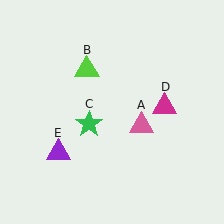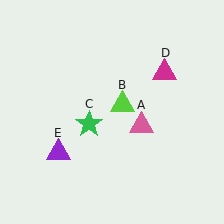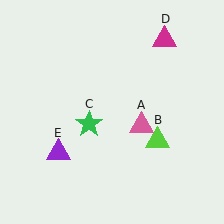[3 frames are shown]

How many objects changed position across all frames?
2 objects changed position: lime triangle (object B), magenta triangle (object D).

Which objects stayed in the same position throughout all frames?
Pink triangle (object A) and green star (object C) and purple triangle (object E) remained stationary.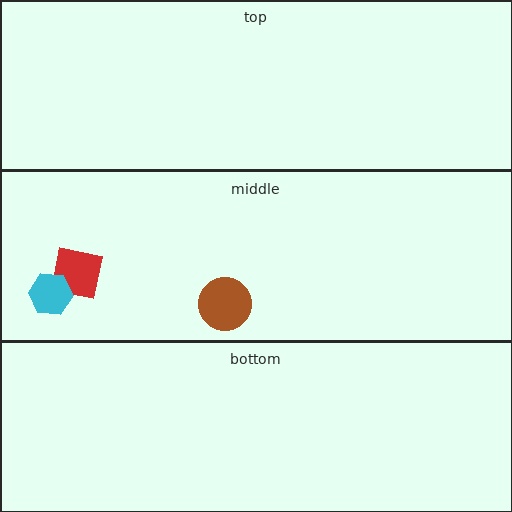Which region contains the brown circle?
The middle region.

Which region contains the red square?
The middle region.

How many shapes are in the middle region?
3.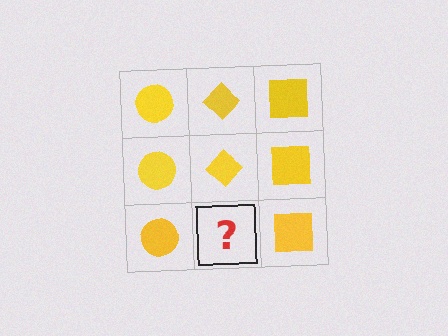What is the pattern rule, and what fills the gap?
The rule is that each column has a consistent shape. The gap should be filled with a yellow diamond.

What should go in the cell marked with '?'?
The missing cell should contain a yellow diamond.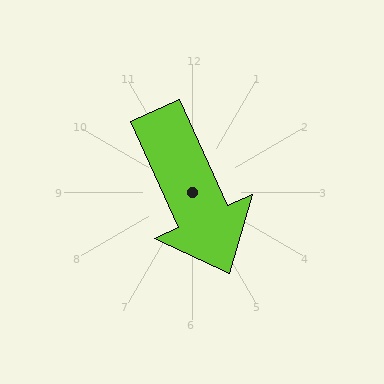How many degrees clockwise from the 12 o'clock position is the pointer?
Approximately 156 degrees.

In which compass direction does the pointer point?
Southeast.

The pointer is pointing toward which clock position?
Roughly 5 o'clock.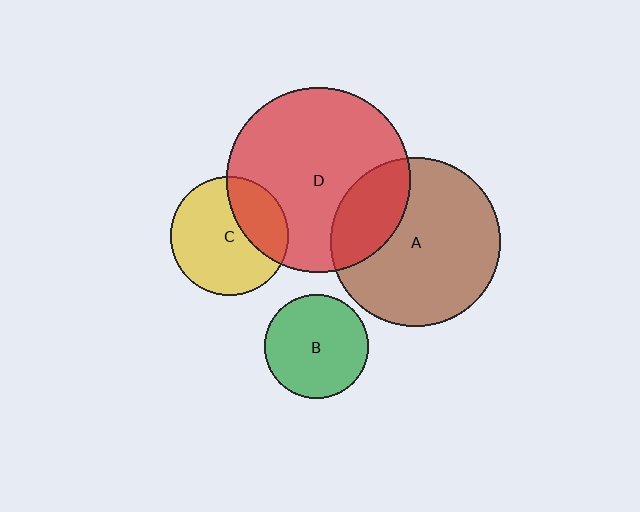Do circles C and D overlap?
Yes.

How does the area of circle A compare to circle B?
Approximately 2.6 times.